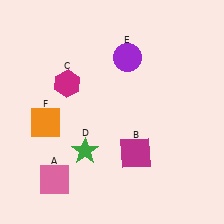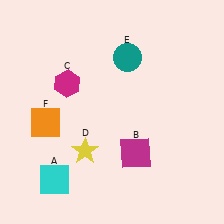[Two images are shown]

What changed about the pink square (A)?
In Image 1, A is pink. In Image 2, it changed to cyan.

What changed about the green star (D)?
In Image 1, D is green. In Image 2, it changed to yellow.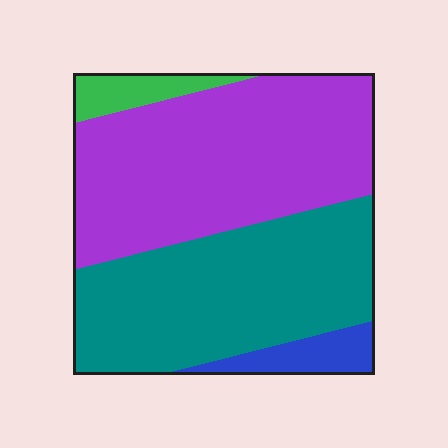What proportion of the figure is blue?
Blue takes up less than a quarter of the figure.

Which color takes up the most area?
Purple, at roughly 45%.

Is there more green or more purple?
Purple.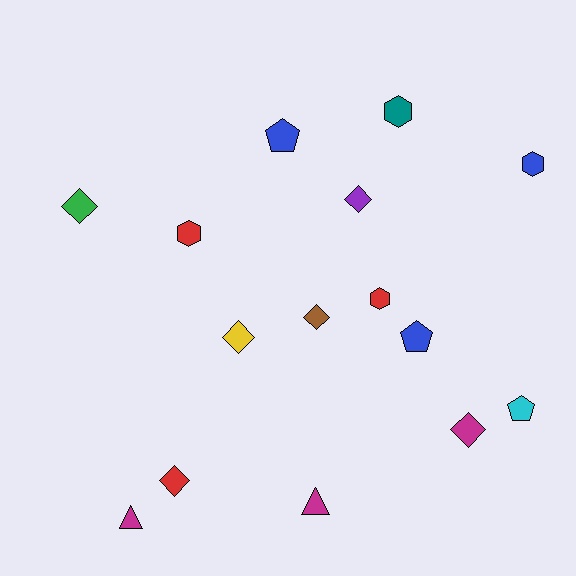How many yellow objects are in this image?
There is 1 yellow object.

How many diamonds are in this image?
There are 6 diamonds.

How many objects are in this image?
There are 15 objects.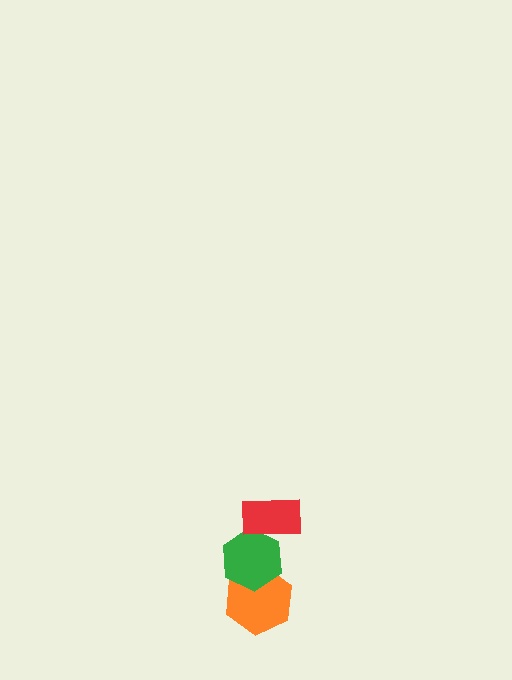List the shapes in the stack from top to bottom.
From top to bottom: the red rectangle, the green hexagon, the orange hexagon.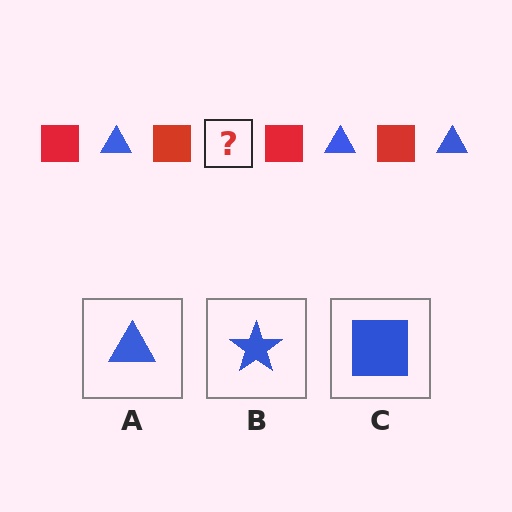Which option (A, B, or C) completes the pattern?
A.